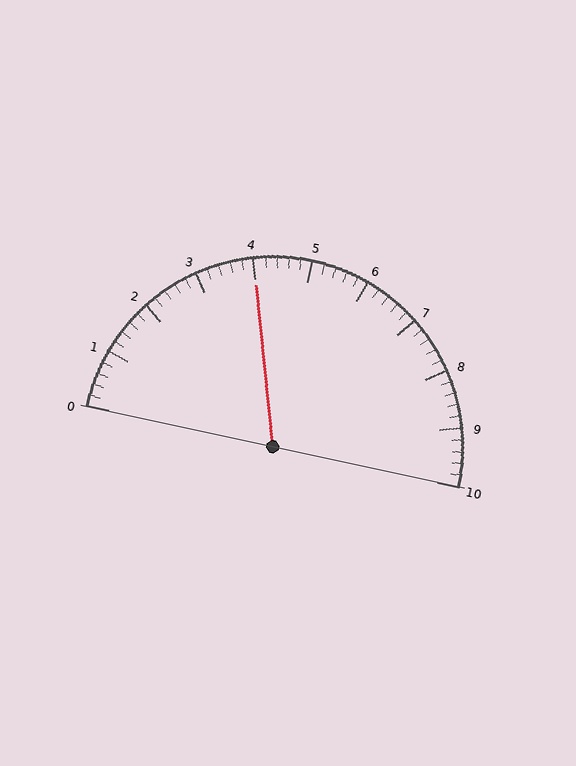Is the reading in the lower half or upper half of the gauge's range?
The reading is in the lower half of the range (0 to 10).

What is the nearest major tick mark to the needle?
The nearest major tick mark is 4.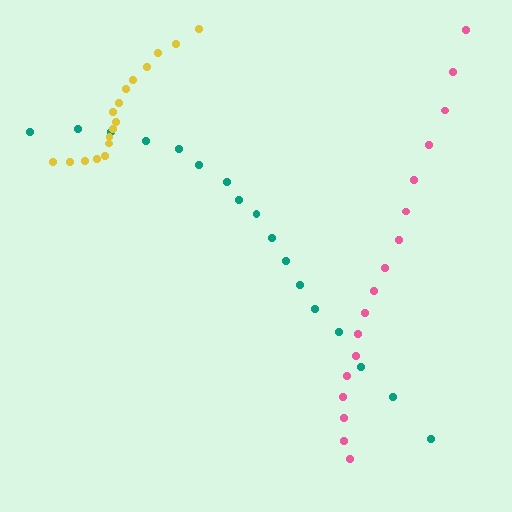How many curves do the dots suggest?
There are 3 distinct paths.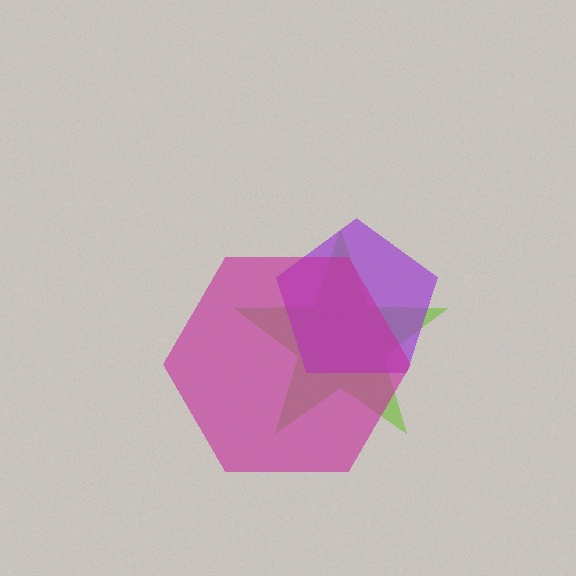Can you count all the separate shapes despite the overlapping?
Yes, there are 3 separate shapes.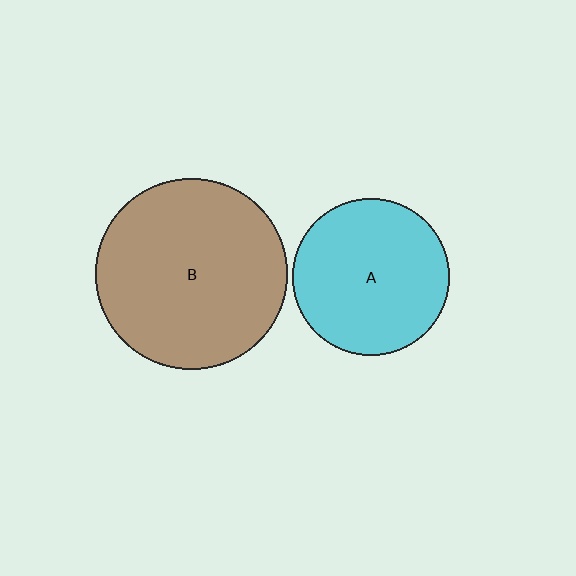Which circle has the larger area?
Circle B (brown).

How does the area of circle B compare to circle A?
Approximately 1.5 times.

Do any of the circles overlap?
No, none of the circles overlap.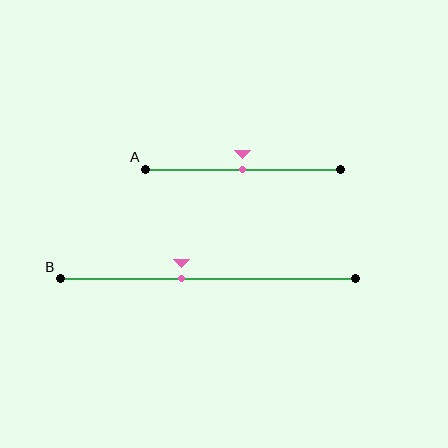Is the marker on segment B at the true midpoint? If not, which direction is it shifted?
No, the marker on segment B is shifted to the left by about 9% of the segment length.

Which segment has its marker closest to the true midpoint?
Segment A has its marker closest to the true midpoint.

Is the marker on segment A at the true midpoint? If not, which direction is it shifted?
Yes, the marker on segment A is at the true midpoint.